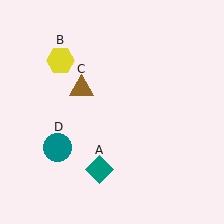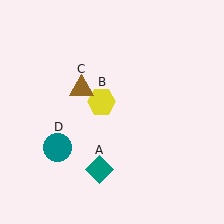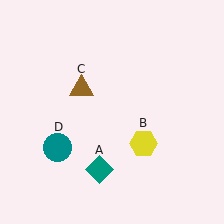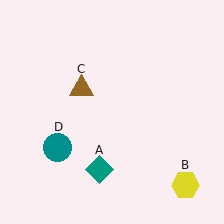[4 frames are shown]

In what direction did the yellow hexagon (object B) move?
The yellow hexagon (object B) moved down and to the right.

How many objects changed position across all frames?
1 object changed position: yellow hexagon (object B).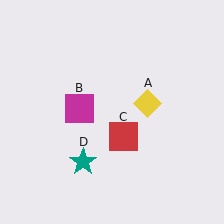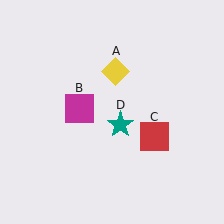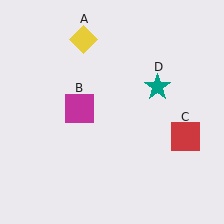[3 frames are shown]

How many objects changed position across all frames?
3 objects changed position: yellow diamond (object A), red square (object C), teal star (object D).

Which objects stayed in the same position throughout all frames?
Magenta square (object B) remained stationary.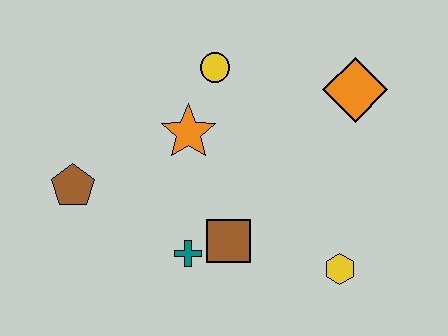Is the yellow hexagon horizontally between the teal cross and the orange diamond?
Yes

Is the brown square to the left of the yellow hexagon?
Yes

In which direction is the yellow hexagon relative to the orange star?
The yellow hexagon is to the right of the orange star.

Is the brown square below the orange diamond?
Yes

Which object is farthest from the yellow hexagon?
The brown pentagon is farthest from the yellow hexagon.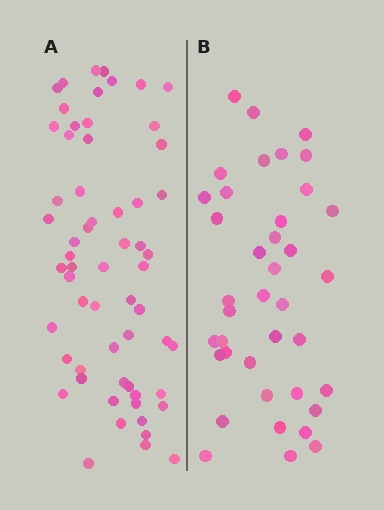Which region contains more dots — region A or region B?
Region A (the left region) has more dots.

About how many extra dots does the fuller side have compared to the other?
Region A has approximately 20 more dots than region B.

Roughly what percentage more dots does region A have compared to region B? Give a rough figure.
About 55% more.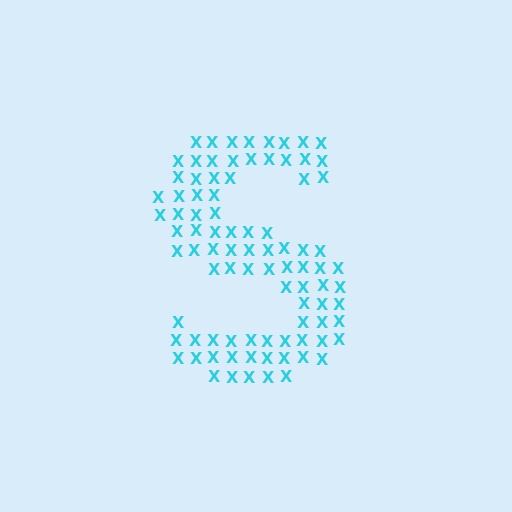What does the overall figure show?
The overall figure shows the letter S.